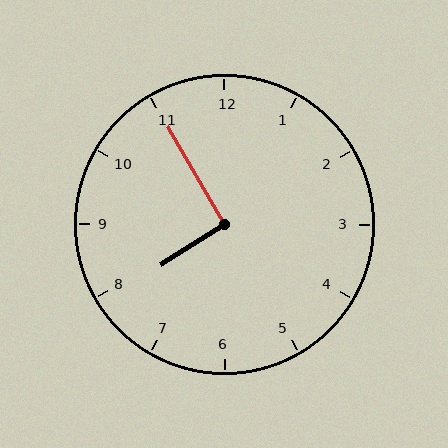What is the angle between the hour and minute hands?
Approximately 92 degrees.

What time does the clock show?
7:55.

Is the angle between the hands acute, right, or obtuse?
It is right.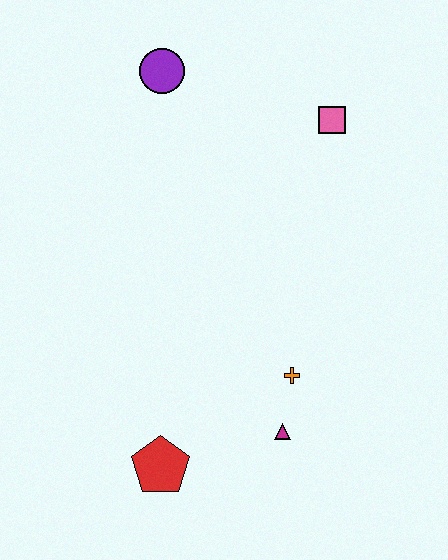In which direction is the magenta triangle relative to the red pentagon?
The magenta triangle is to the right of the red pentagon.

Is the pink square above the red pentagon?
Yes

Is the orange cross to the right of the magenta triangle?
Yes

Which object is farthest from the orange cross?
The purple circle is farthest from the orange cross.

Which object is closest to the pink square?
The purple circle is closest to the pink square.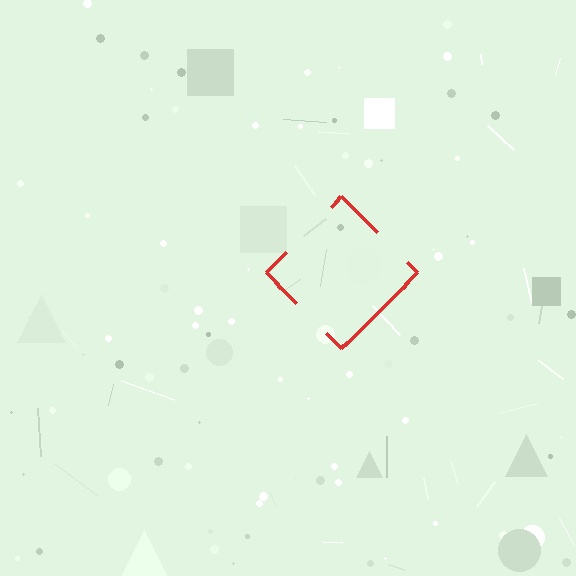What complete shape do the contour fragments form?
The contour fragments form a diamond.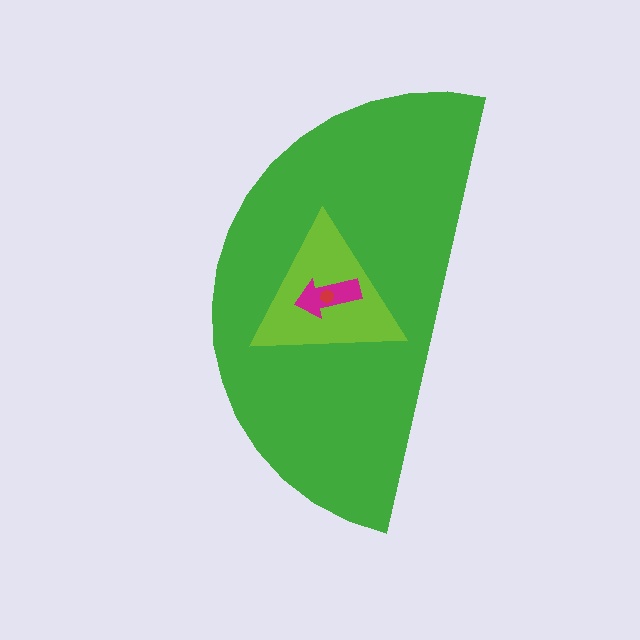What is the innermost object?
The red hexagon.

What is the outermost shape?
The green semicircle.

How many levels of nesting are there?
4.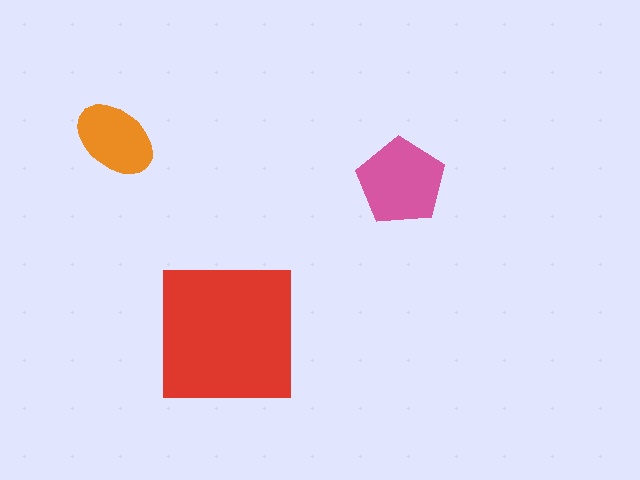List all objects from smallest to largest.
The orange ellipse, the pink pentagon, the red square.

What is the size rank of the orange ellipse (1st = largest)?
3rd.